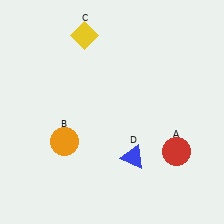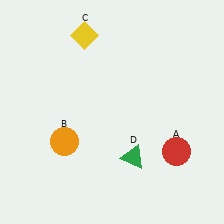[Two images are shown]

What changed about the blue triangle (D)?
In Image 1, D is blue. In Image 2, it changed to green.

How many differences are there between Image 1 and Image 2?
There is 1 difference between the two images.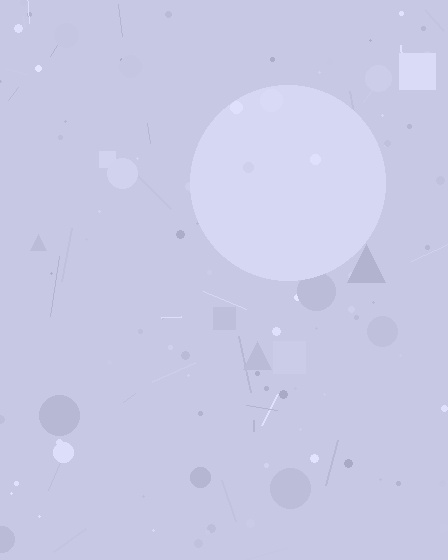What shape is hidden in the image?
A circle is hidden in the image.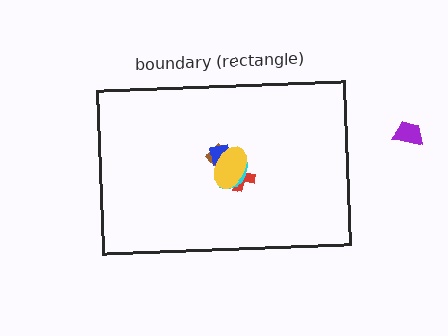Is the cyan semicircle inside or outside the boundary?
Inside.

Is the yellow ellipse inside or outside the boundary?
Inside.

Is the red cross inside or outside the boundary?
Inside.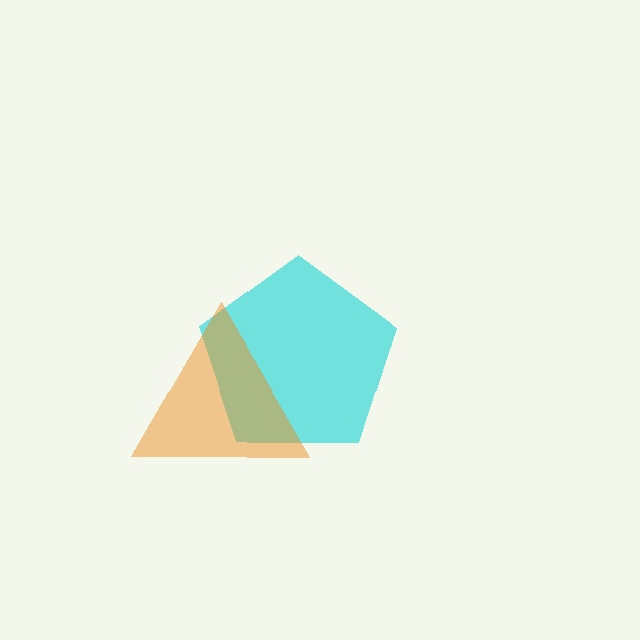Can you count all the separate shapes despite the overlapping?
Yes, there are 2 separate shapes.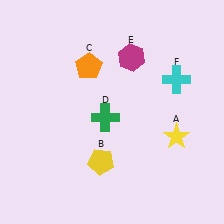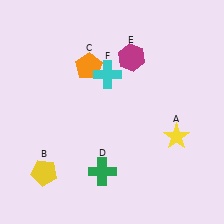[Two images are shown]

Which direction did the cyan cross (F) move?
The cyan cross (F) moved left.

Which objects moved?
The objects that moved are: the yellow pentagon (B), the green cross (D), the cyan cross (F).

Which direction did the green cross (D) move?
The green cross (D) moved down.